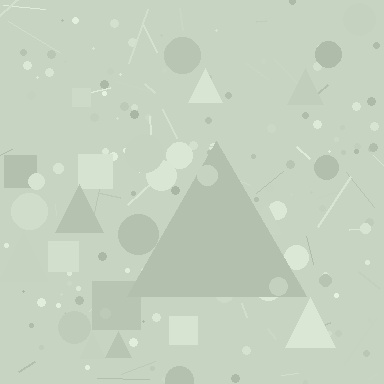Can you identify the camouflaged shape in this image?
The camouflaged shape is a triangle.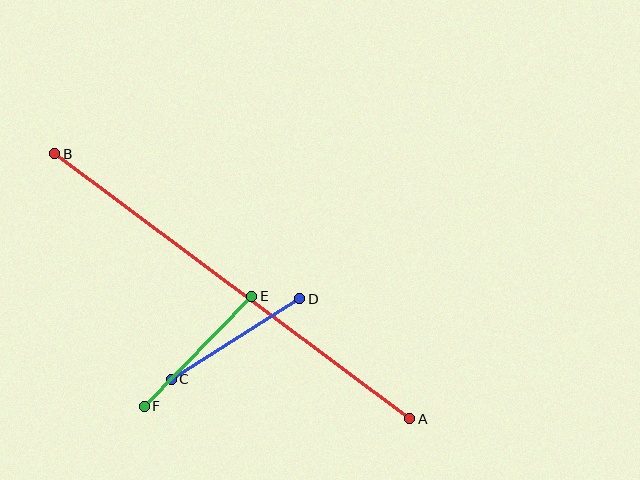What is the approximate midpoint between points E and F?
The midpoint is at approximately (198, 351) pixels.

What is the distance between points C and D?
The distance is approximately 152 pixels.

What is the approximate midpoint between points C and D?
The midpoint is at approximately (235, 339) pixels.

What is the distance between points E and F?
The distance is approximately 154 pixels.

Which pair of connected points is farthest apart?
Points A and B are farthest apart.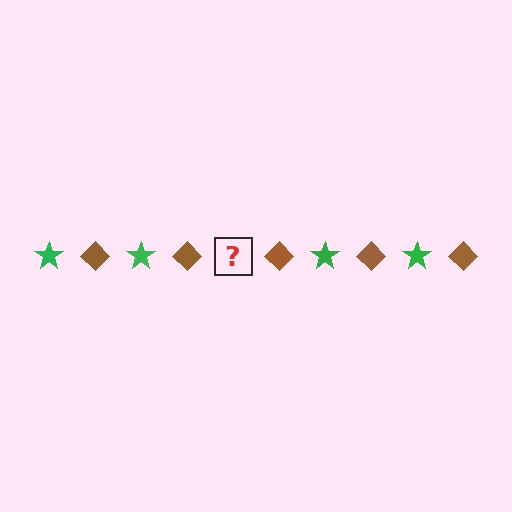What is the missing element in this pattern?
The missing element is a green star.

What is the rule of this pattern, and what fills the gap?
The rule is that the pattern alternates between green star and brown diamond. The gap should be filled with a green star.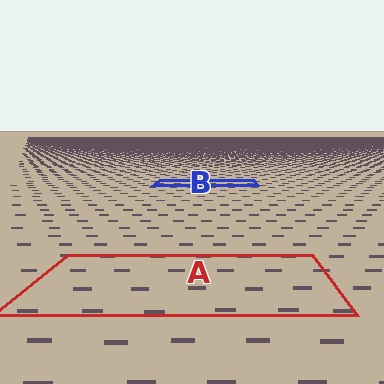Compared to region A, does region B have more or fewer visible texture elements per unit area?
Region B has more texture elements per unit area — they are packed more densely because it is farther away.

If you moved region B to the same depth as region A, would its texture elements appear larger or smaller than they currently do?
They would appear larger. At a closer depth, the same texture elements are projected at a bigger on-screen size.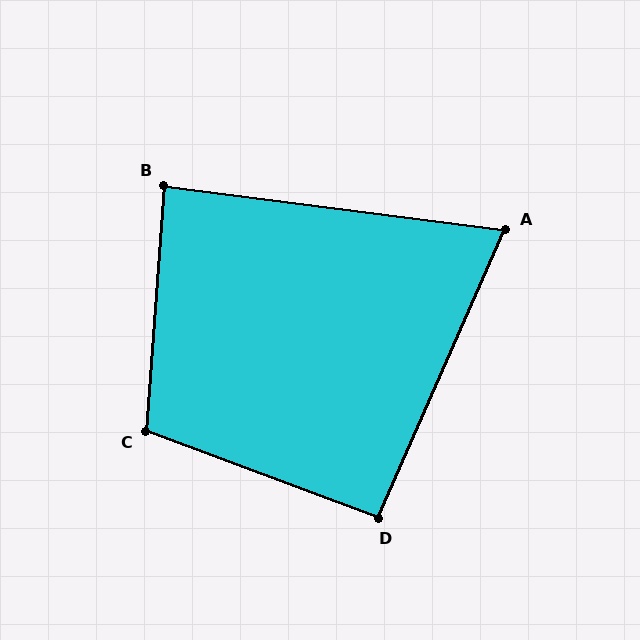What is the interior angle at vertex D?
Approximately 93 degrees (approximately right).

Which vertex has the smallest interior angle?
A, at approximately 73 degrees.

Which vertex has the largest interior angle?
C, at approximately 107 degrees.